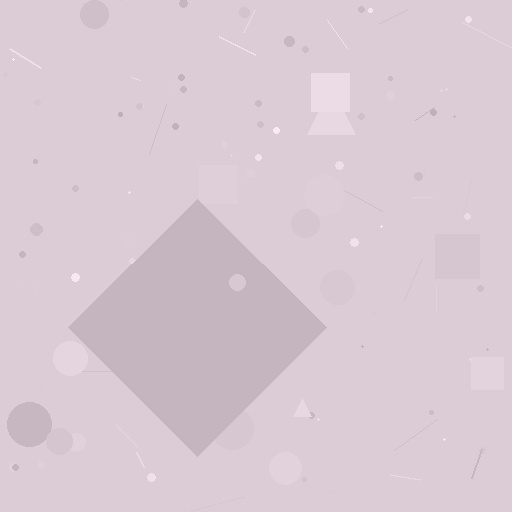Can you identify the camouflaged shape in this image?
The camouflaged shape is a diamond.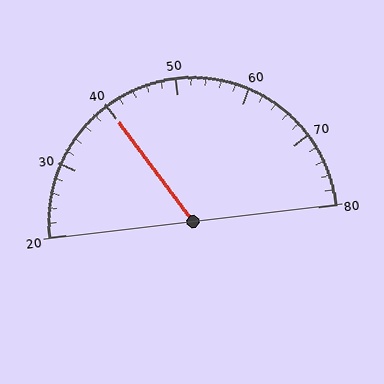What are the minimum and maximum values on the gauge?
The gauge ranges from 20 to 80.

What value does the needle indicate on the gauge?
The needle indicates approximately 40.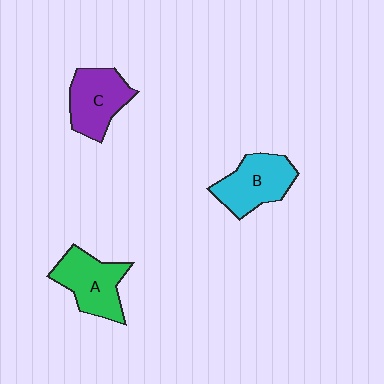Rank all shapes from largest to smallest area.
From largest to smallest: A (green), B (cyan), C (purple).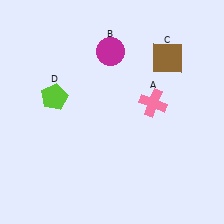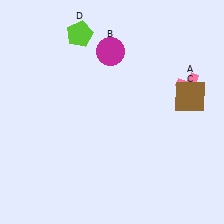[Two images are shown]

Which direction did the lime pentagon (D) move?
The lime pentagon (D) moved up.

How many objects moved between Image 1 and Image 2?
3 objects moved between the two images.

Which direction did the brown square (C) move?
The brown square (C) moved down.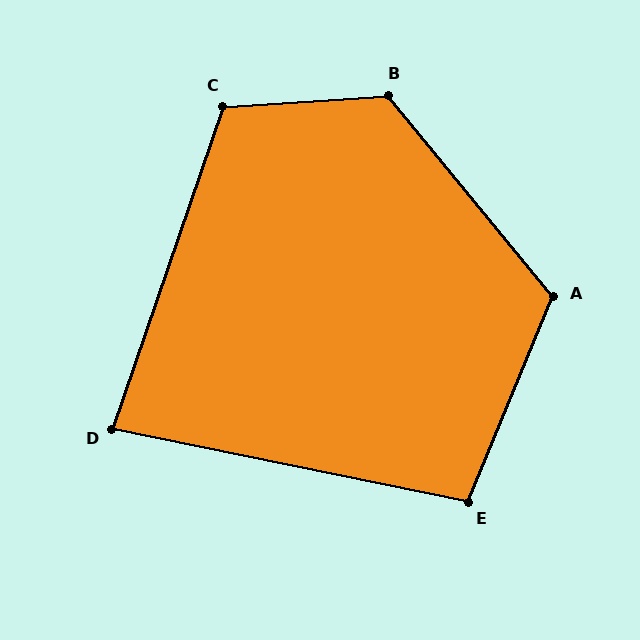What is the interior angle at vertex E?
Approximately 101 degrees (obtuse).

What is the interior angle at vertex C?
Approximately 113 degrees (obtuse).